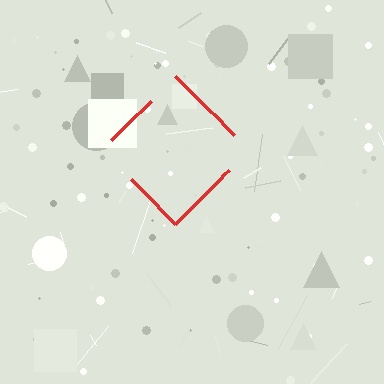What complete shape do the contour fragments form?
The contour fragments form a diamond.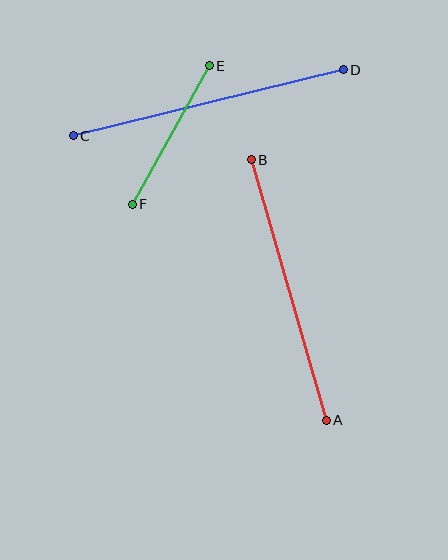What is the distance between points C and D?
The distance is approximately 278 pixels.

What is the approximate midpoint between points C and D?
The midpoint is at approximately (208, 103) pixels.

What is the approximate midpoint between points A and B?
The midpoint is at approximately (289, 290) pixels.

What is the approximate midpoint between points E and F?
The midpoint is at approximately (171, 135) pixels.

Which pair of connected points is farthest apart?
Points C and D are farthest apart.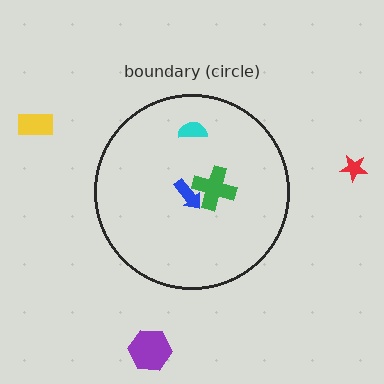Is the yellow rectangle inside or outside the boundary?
Outside.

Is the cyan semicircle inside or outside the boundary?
Inside.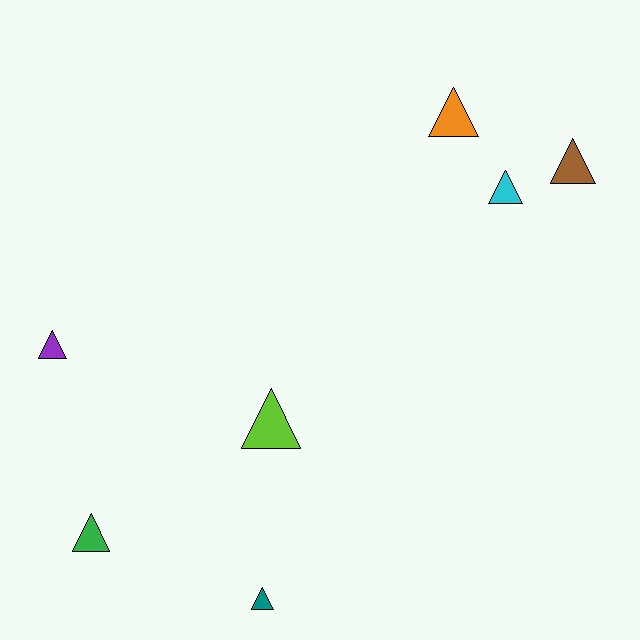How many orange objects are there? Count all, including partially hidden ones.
There is 1 orange object.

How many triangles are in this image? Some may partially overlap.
There are 7 triangles.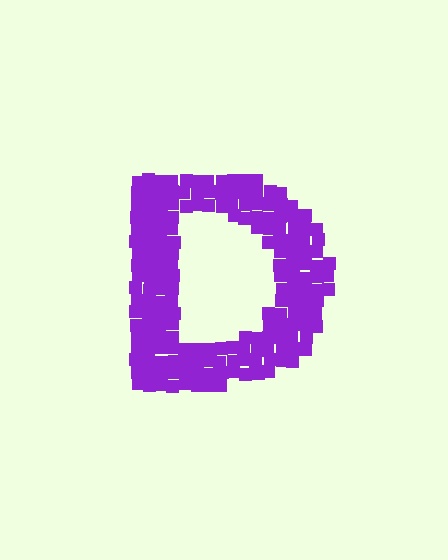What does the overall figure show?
The overall figure shows the letter D.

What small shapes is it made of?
It is made of small squares.